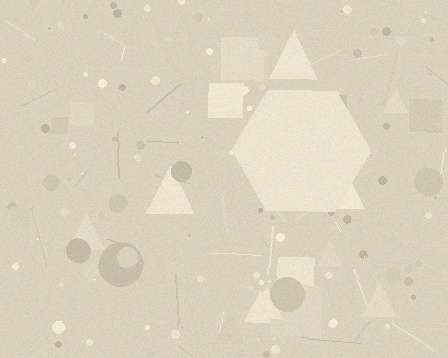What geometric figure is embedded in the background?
A hexagon is embedded in the background.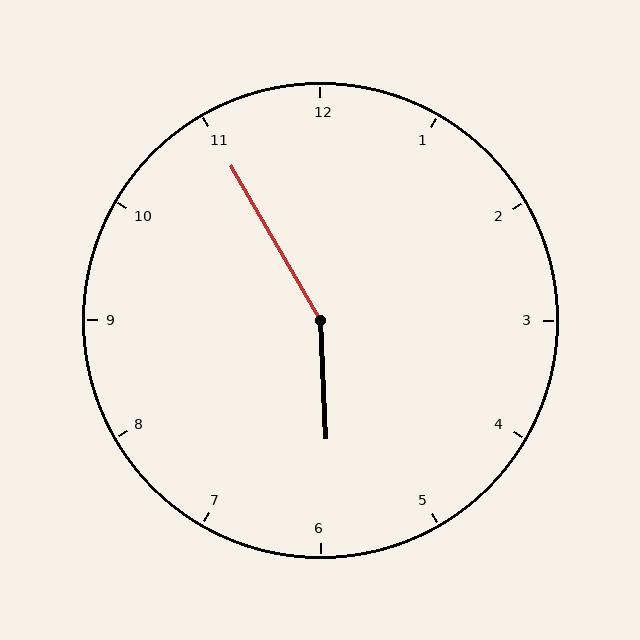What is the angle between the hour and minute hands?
Approximately 152 degrees.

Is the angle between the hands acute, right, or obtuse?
It is obtuse.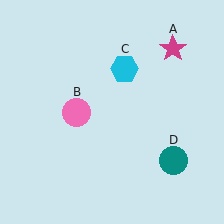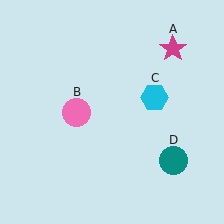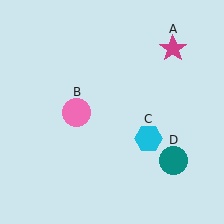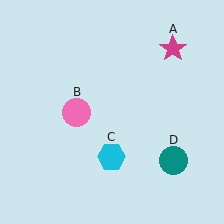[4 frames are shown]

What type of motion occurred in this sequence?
The cyan hexagon (object C) rotated clockwise around the center of the scene.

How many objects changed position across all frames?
1 object changed position: cyan hexagon (object C).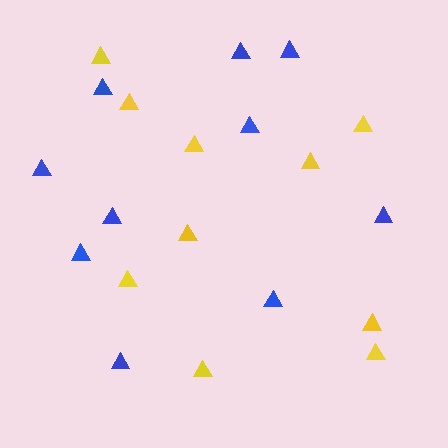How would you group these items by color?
There are 2 groups: one group of blue triangles (10) and one group of yellow triangles (10).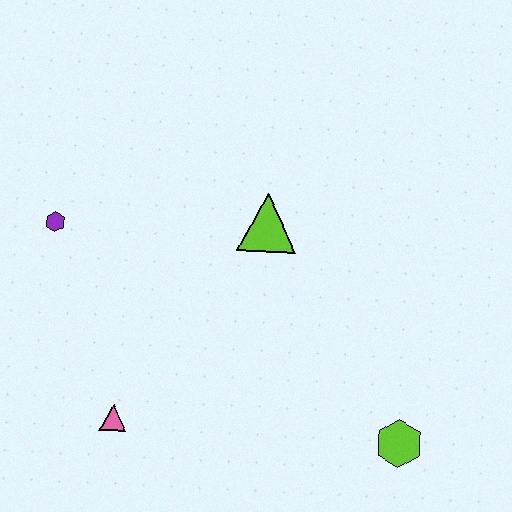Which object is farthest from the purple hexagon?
The lime hexagon is farthest from the purple hexagon.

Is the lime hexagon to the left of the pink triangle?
No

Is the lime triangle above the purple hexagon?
Yes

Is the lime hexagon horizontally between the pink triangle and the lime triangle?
No